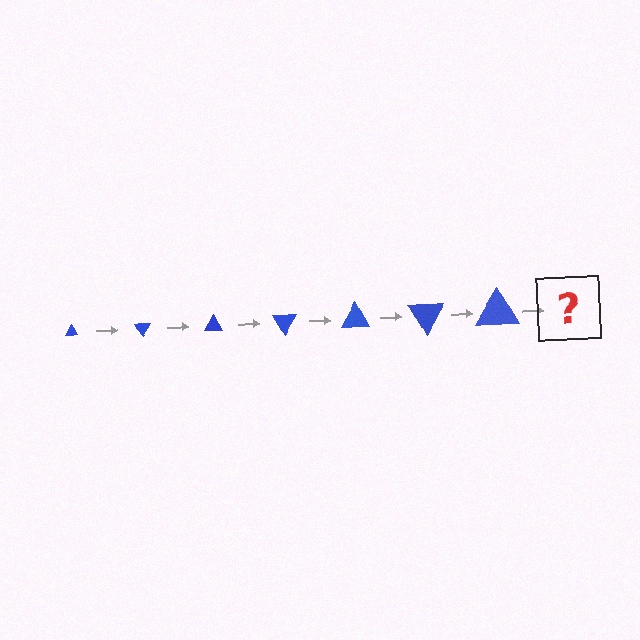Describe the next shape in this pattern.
It should be a triangle, larger than the previous one and rotated 420 degrees from the start.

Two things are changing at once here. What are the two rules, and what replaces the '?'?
The two rules are that the triangle grows larger each step and it rotates 60 degrees each step. The '?' should be a triangle, larger than the previous one and rotated 420 degrees from the start.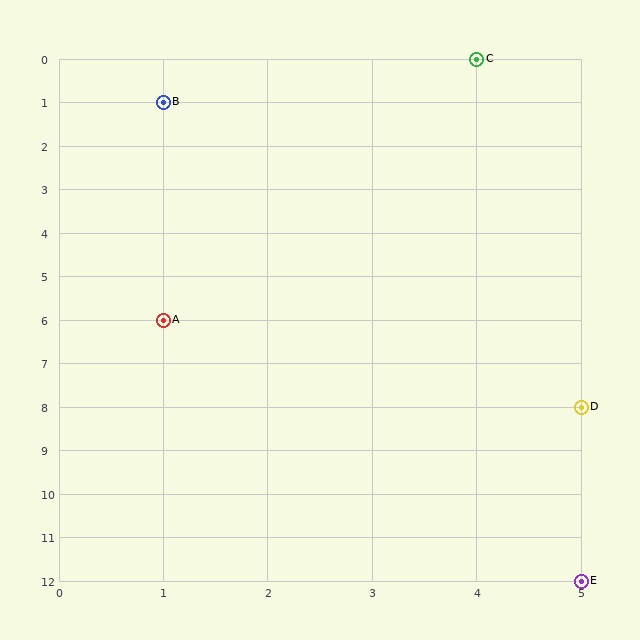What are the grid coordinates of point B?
Point B is at grid coordinates (1, 1).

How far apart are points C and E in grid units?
Points C and E are 1 column and 12 rows apart (about 12.0 grid units diagonally).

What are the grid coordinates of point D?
Point D is at grid coordinates (5, 8).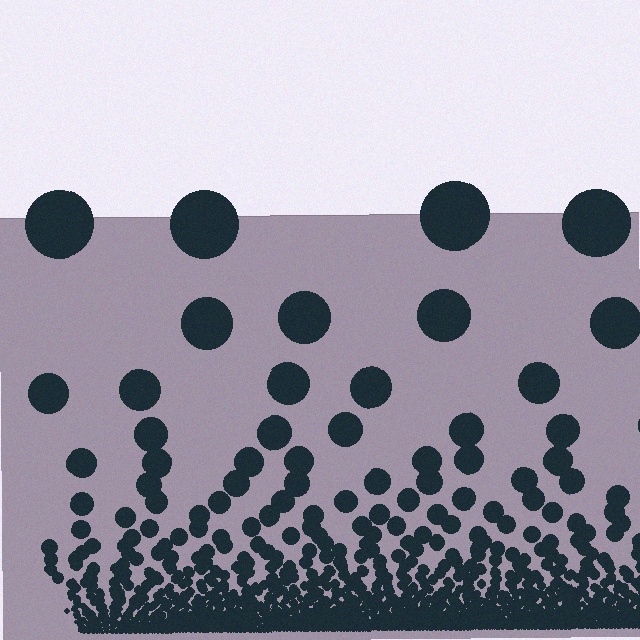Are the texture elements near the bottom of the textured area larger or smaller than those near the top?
Smaller. The gradient is inverted — elements near the bottom are smaller and denser.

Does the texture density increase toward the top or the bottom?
Density increases toward the bottom.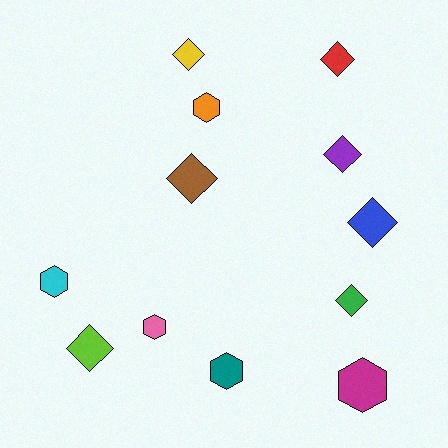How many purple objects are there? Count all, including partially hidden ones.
There is 1 purple object.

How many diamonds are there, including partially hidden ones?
There are 7 diamonds.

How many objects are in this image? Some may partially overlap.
There are 12 objects.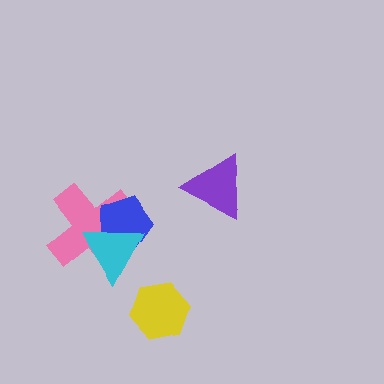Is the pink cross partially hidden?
Yes, it is partially covered by another shape.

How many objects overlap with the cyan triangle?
2 objects overlap with the cyan triangle.